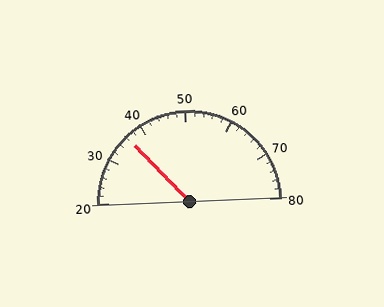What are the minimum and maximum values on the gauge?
The gauge ranges from 20 to 80.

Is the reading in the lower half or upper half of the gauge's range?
The reading is in the lower half of the range (20 to 80).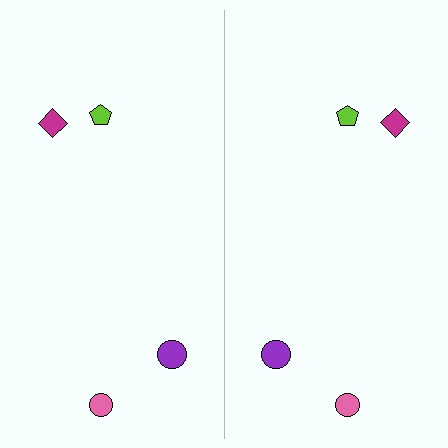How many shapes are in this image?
There are 8 shapes in this image.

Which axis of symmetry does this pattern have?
The pattern has a vertical axis of symmetry running through the center of the image.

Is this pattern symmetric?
Yes, this pattern has bilateral (reflection) symmetry.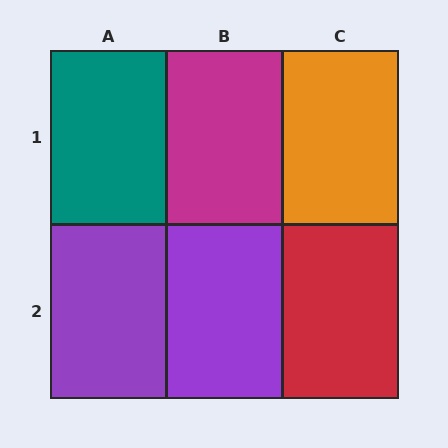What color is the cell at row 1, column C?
Orange.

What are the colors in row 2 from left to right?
Purple, purple, red.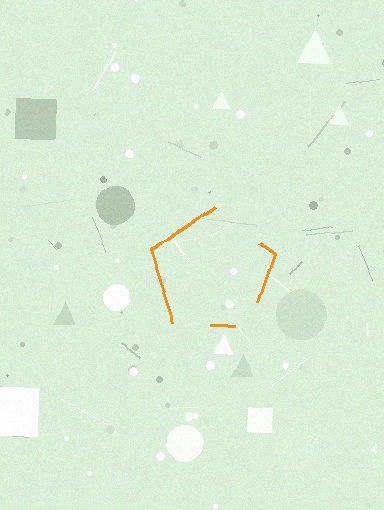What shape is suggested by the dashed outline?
The dashed outline suggests a pentagon.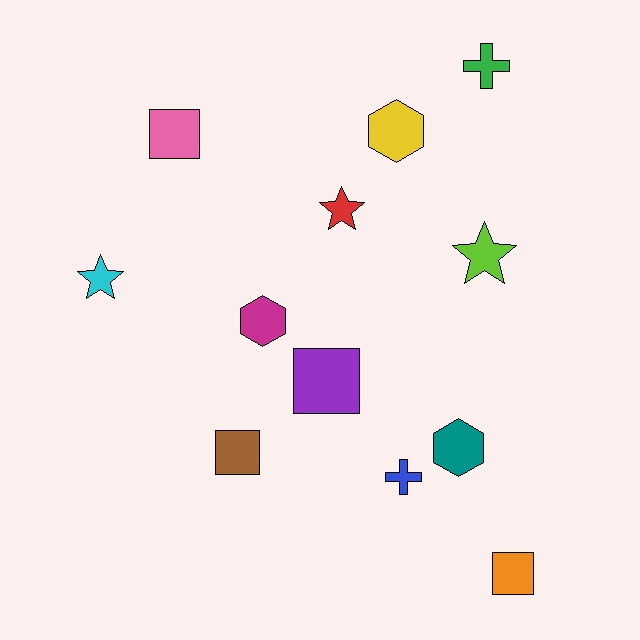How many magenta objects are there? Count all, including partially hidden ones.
There is 1 magenta object.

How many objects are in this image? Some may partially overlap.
There are 12 objects.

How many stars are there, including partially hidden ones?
There are 3 stars.